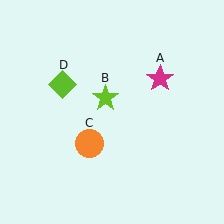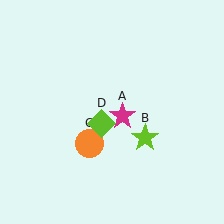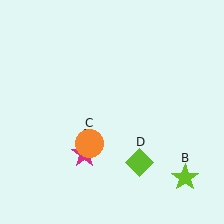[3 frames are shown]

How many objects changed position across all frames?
3 objects changed position: magenta star (object A), lime star (object B), lime diamond (object D).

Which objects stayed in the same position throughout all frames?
Orange circle (object C) remained stationary.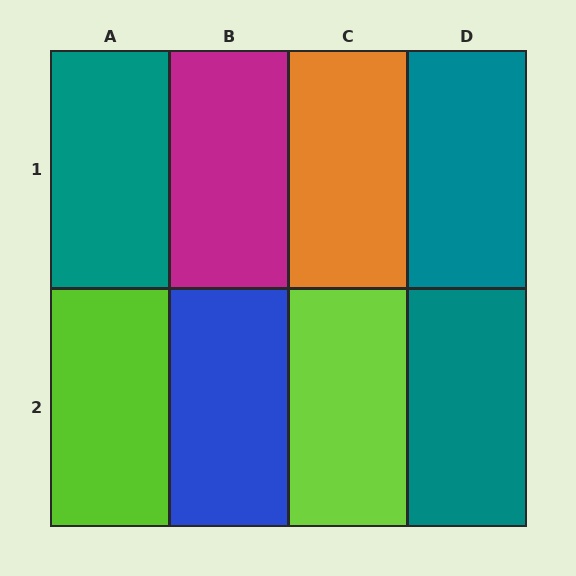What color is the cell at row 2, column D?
Teal.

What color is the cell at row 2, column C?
Lime.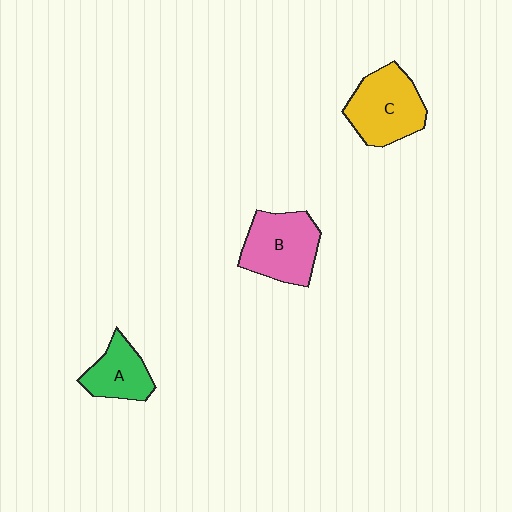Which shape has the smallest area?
Shape A (green).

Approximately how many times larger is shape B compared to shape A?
Approximately 1.5 times.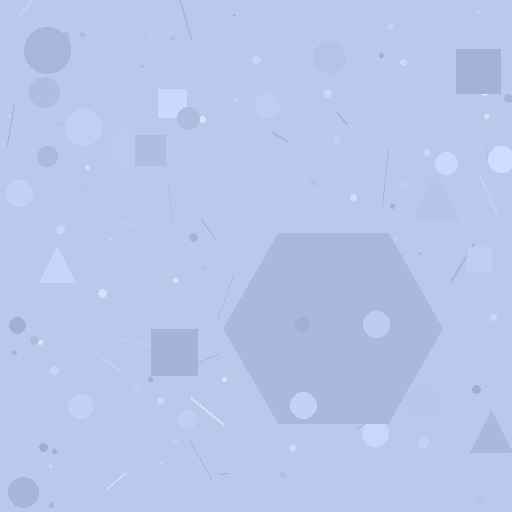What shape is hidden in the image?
A hexagon is hidden in the image.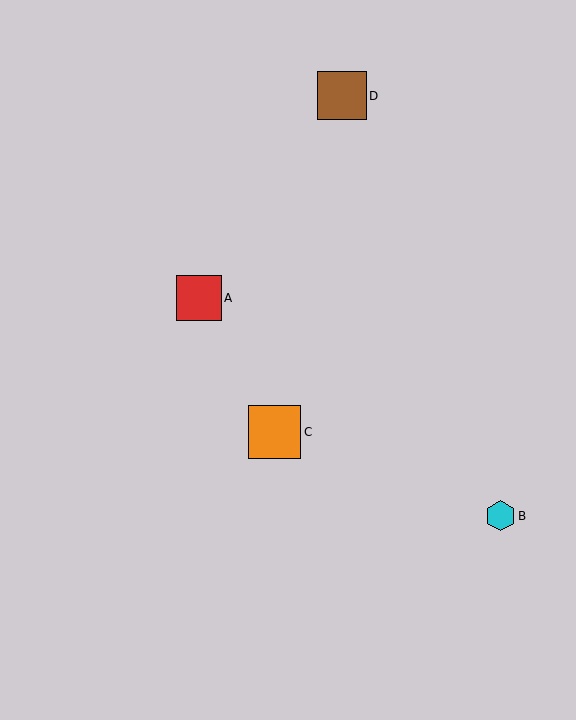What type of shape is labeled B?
Shape B is a cyan hexagon.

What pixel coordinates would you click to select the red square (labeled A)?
Click at (199, 298) to select the red square A.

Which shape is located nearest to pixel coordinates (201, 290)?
The red square (labeled A) at (199, 298) is nearest to that location.